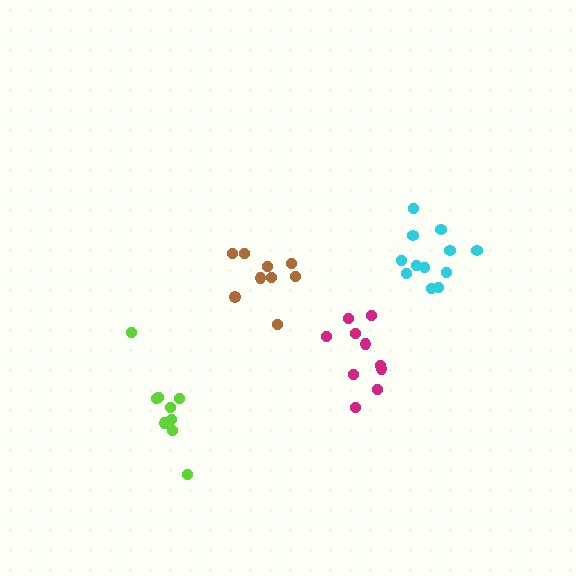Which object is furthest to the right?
The cyan cluster is rightmost.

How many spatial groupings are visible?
There are 4 spatial groupings.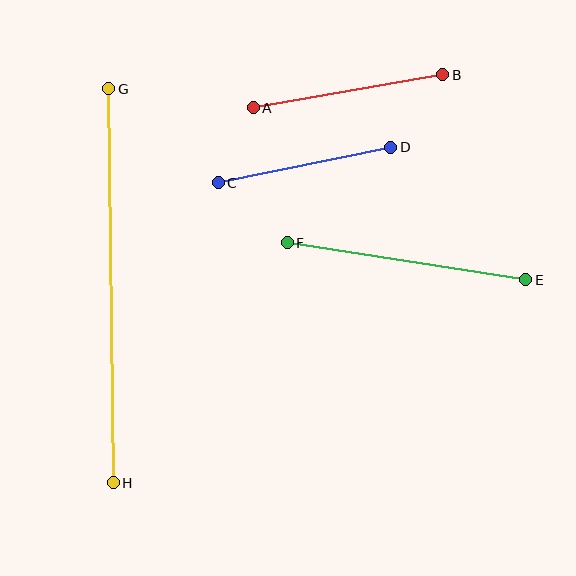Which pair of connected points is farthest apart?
Points G and H are farthest apart.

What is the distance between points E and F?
The distance is approximately 242 pixels.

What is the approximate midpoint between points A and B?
The midpoint is at approximately (348, 91) pixels.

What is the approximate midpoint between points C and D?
The midpoint is at approximately (304, 165) pixels.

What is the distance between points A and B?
The distance is approximately 192 pixels.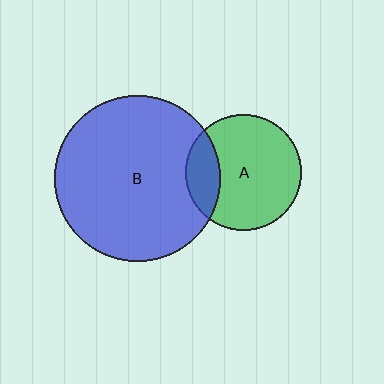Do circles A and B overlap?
Yes.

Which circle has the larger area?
Circle B (blue).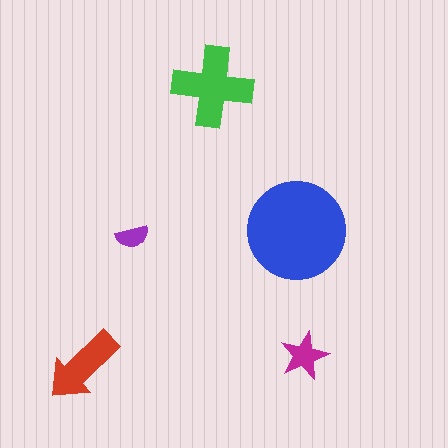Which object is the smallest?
The purple semicircle.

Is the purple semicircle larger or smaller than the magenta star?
Smaller.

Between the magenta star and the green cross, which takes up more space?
The green cross.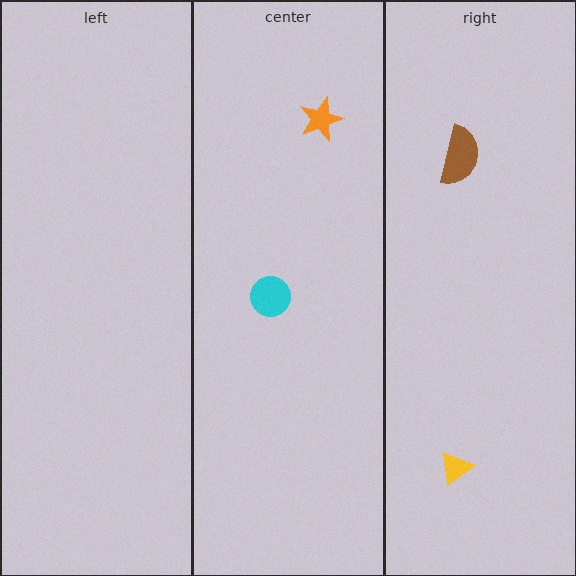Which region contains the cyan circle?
The center region.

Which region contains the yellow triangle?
The right region.